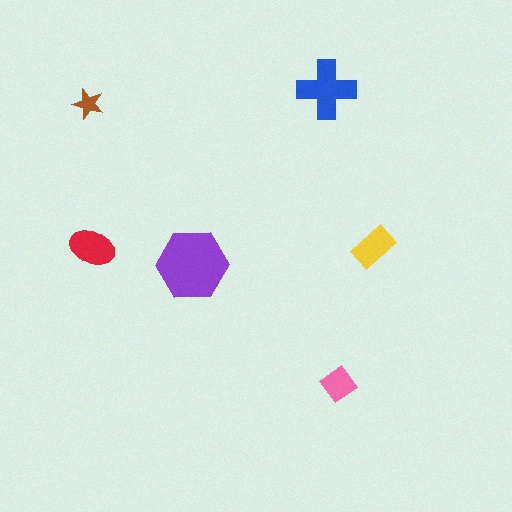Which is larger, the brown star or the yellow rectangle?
The yellow rectangle.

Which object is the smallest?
The brown star.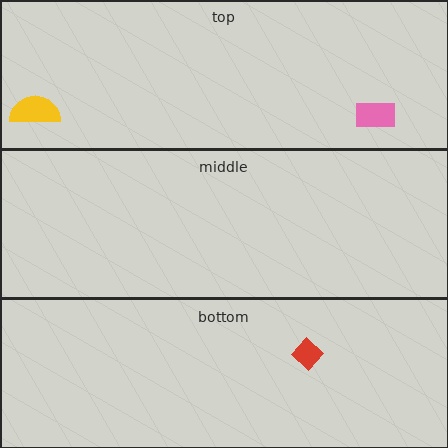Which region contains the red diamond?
The bottom region.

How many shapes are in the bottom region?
1.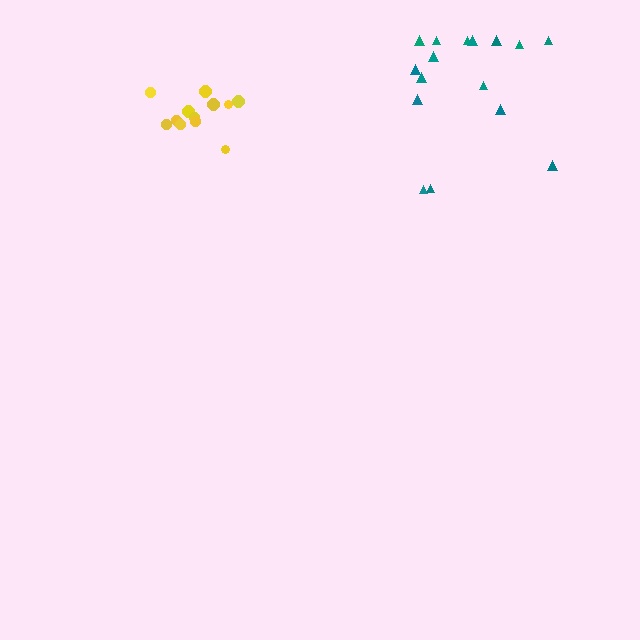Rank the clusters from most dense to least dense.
yellow, teal.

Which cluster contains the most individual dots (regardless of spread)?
Teal (16).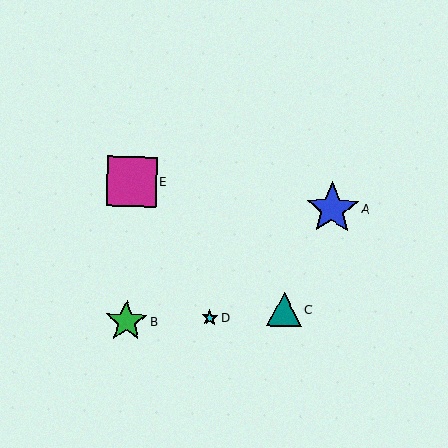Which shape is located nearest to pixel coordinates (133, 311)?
The green star (labeled B) at (126, 321) is nearest to that location.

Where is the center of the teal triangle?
The center of the teal triangle is at (284, 309).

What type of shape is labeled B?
Shape B is a green star.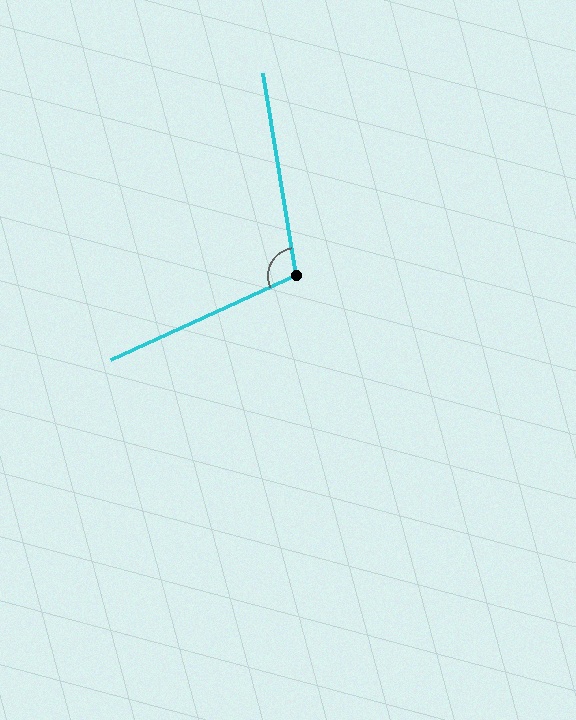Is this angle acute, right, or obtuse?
It is obtuse.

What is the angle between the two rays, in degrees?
Approximately 105 degrees.